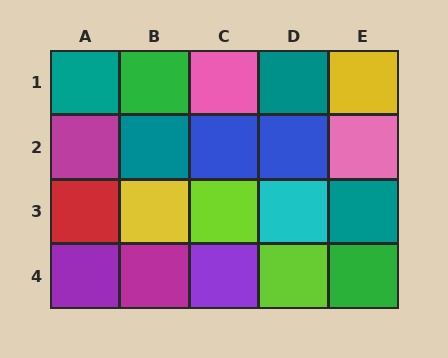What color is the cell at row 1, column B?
Green.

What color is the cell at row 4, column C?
Purple.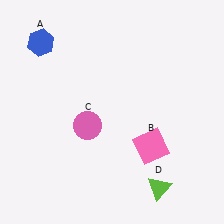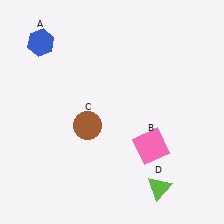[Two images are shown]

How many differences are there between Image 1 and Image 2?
There is 1 difference between the two images.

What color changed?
The circle (C) changed from pink in Image 1 to brown in Image 2.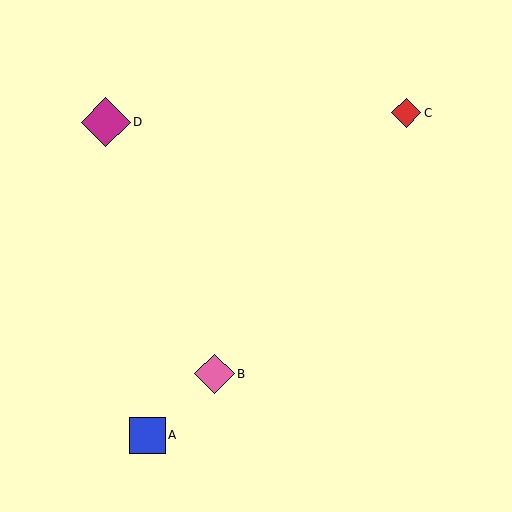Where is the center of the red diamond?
The center of the red diamond is at (406, 113).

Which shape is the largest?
The magenta diamond (labeled D) is the largest.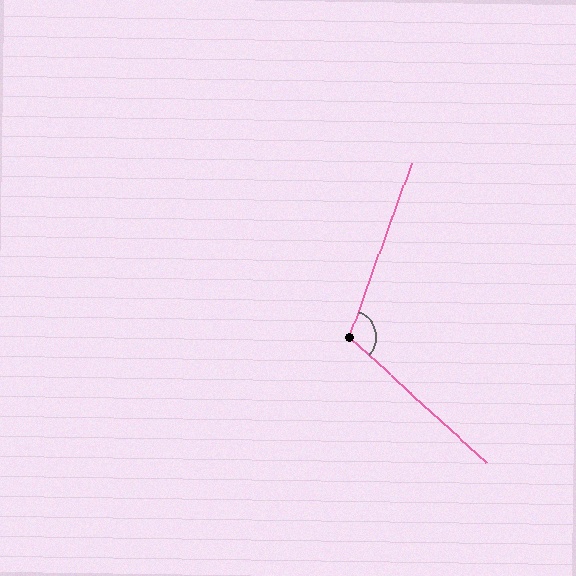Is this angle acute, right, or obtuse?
It is obtuse.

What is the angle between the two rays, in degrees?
Approximately 113 degrees.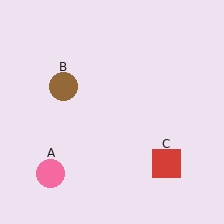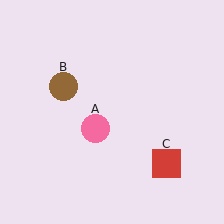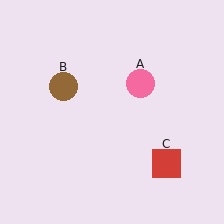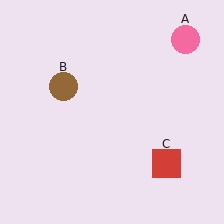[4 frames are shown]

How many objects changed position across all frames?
1 object changed position: pink circle (object A).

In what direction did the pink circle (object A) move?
The pink circle (object A) moved up and to the right.